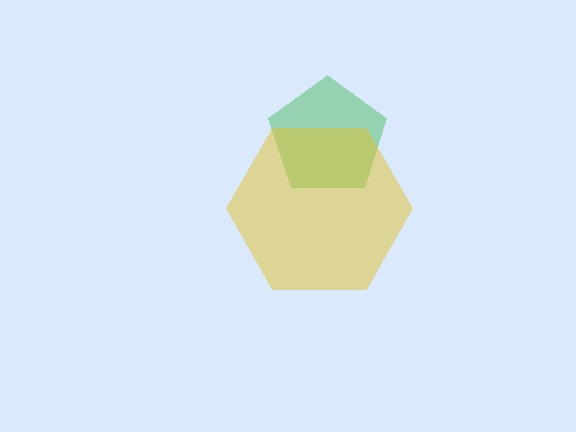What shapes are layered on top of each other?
The layered shapes are: a green pentagon, a yellow hexagon.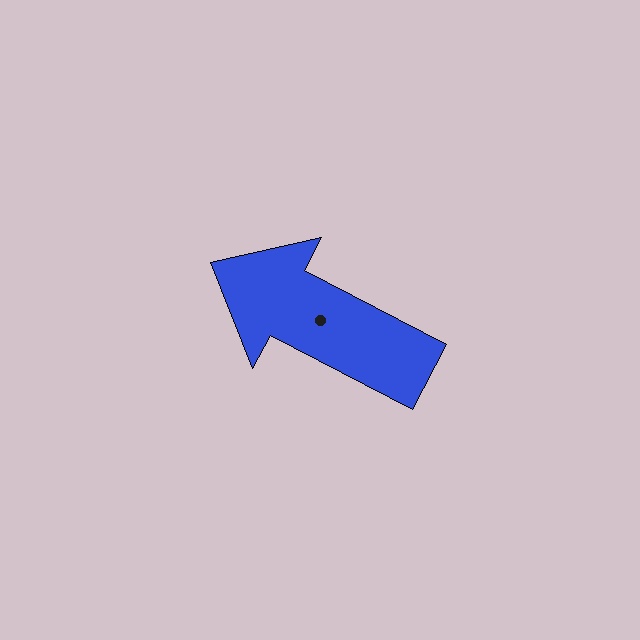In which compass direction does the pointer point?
Northwest.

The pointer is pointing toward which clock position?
Roughly 10 o'clock.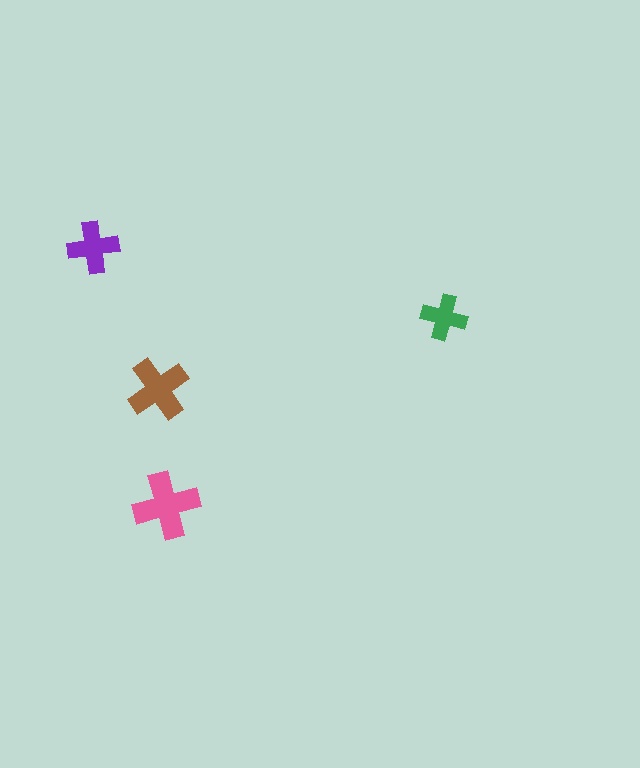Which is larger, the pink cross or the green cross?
The pink one.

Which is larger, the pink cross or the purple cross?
The pink one.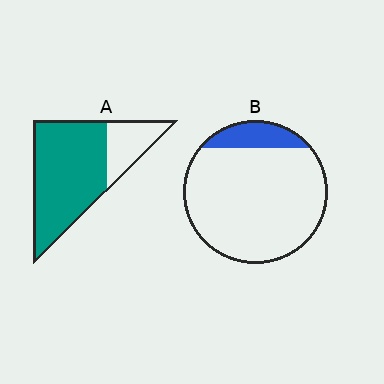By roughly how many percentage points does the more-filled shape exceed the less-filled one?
By roughly 60 percentage points (A over B).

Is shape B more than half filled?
No.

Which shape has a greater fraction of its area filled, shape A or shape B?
Shape A.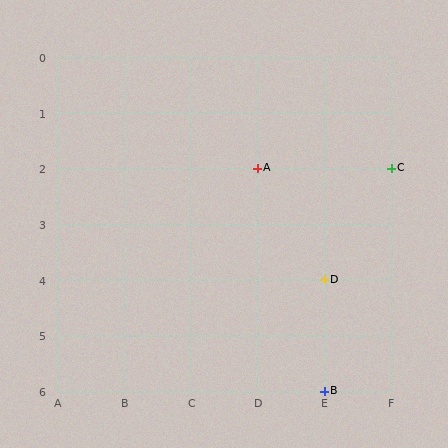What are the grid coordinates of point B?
Point B is at grid coordinates (E, 6).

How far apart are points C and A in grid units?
Points C and A are 2 columns apart.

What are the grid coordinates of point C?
Point C is at grid coordinates (F, 2).